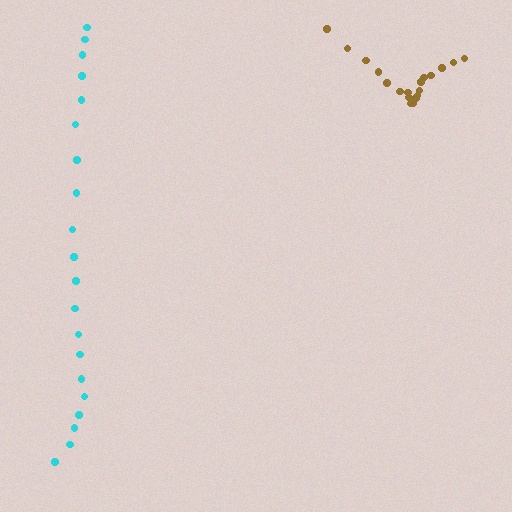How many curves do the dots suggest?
There are 2 distinct paths.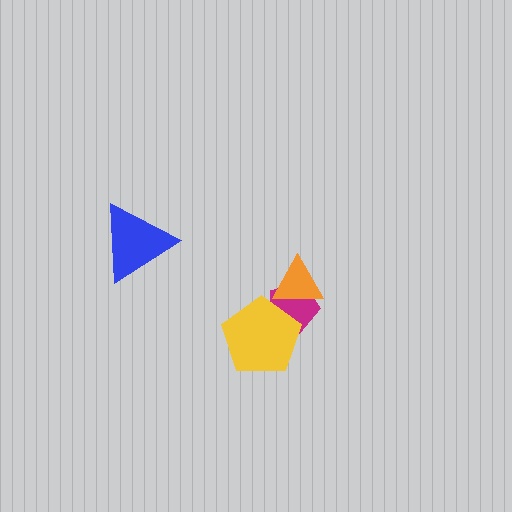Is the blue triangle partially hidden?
No, no other shape covers it.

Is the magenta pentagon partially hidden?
Yes, it is partially covered by another shape.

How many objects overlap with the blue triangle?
0 objects overlap with the blue triangle.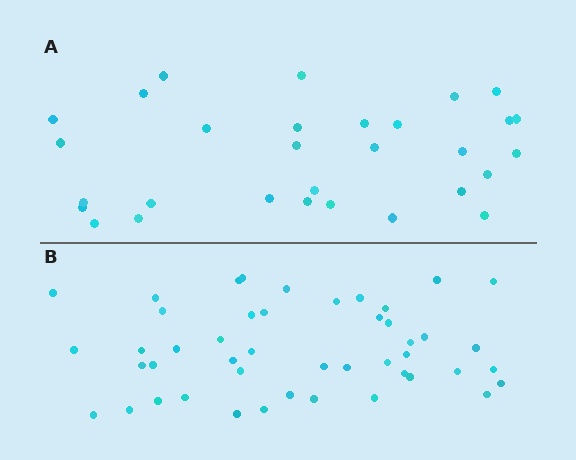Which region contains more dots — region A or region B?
Region B (the bottom region) has more dots.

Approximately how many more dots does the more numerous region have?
Region B has approximately 15 more dots than region A.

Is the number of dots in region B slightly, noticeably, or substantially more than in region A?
Region B has substantially more. The ratio is roughly 1.5 to 1.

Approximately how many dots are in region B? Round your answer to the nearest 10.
About 50 dots. (The exact count is 46, which rounds to 50.)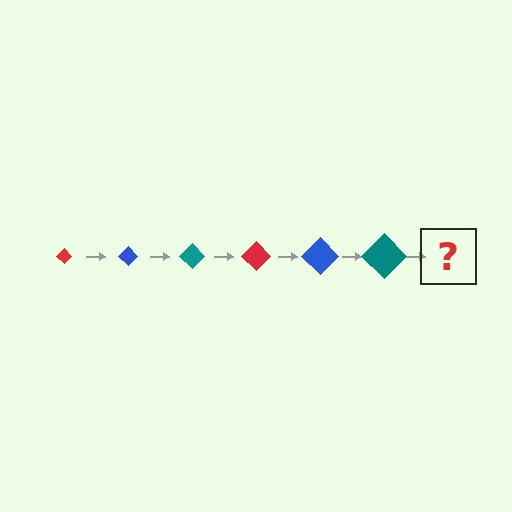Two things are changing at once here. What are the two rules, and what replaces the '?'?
The two rules are that the diamond grows larger each step and the color cycles through red, blue, and teal. The '?' should be a red diamond, larger than the previous one.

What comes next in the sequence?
The next element should be a red diamond, larger than the previous one.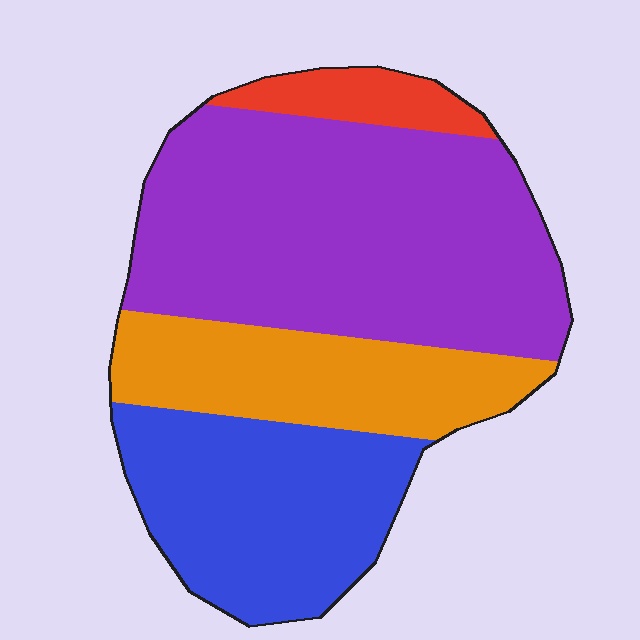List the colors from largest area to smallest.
From largest to smallest: purple, blue, orange, red.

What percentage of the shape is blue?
Blue takes up between a quarter and a half of the shape.